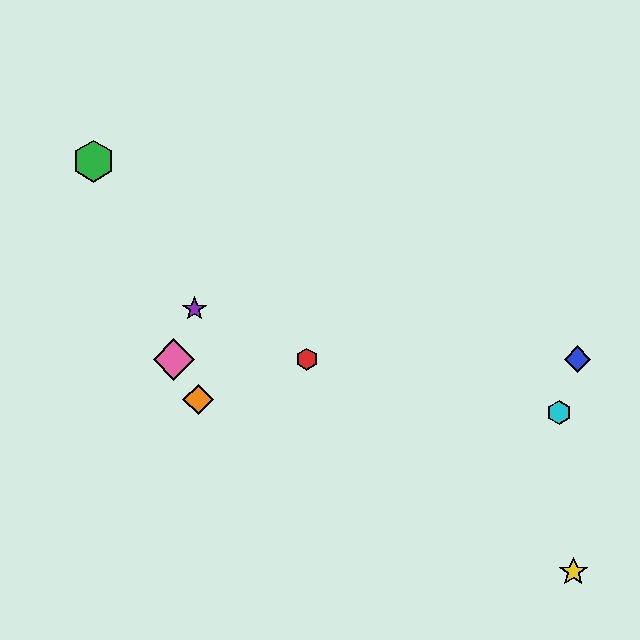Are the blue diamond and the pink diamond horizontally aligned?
Yes, both are at y≈359.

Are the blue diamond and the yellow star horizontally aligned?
No, the blue diamond is at y≈359 and the yellow star is at y≈572.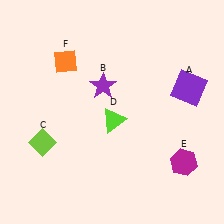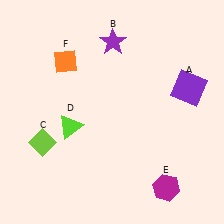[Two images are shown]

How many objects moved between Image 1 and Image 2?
3 objects moved between the two images.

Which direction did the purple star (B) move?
The purple star (B) moved up.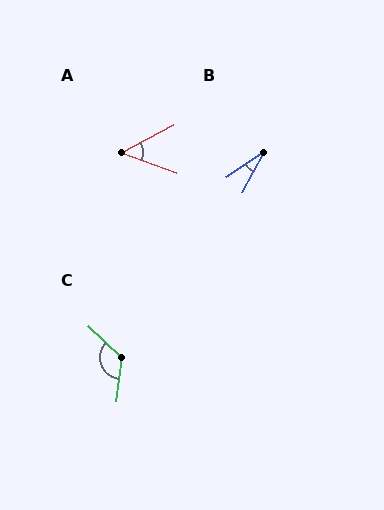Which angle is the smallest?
B, at approximately 29 degrees.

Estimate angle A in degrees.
Approximately 48 degrees.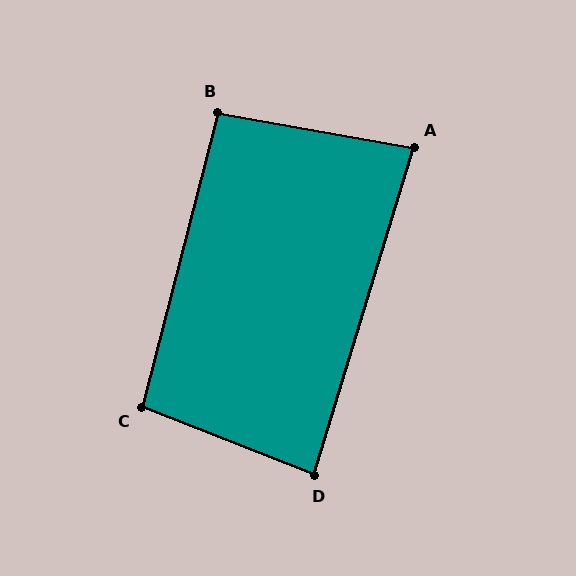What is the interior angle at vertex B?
Approximately 94 degrees (approximately right).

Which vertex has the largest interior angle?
C, at approximately 97 degrees.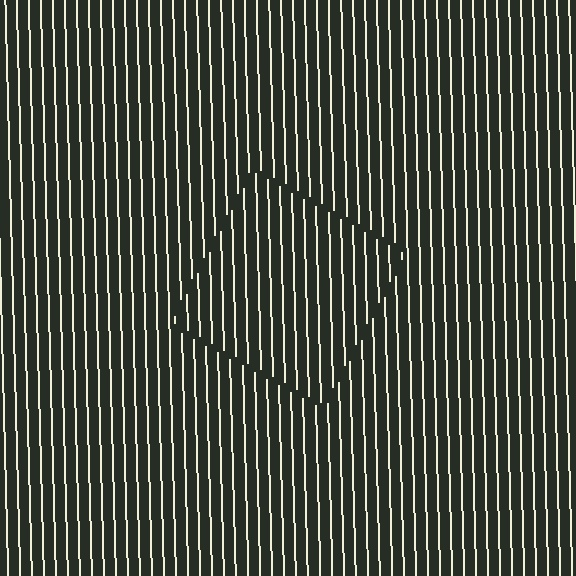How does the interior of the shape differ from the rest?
The interior of the shape contains the same grating, shifted by half a period — the contour is defined by the phase discontinuity where line-ends from the inner and outer gratings abut.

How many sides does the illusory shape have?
4 sides — the line-ends trace a square.